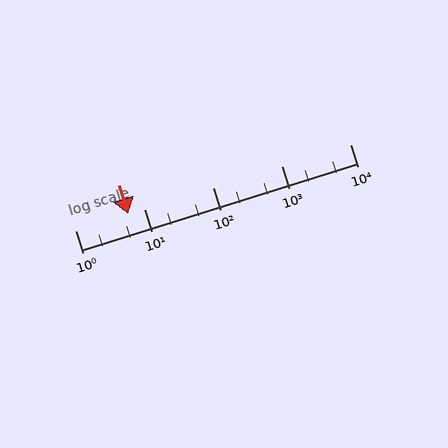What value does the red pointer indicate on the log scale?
The pointer indicates approximately 5.9.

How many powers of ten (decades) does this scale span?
The scale spans 4 decades, from 1 to 10000.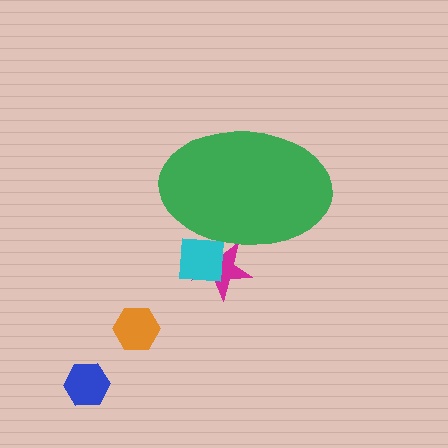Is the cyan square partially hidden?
Yes, the cyan square is partially hidden behind the green ellipse.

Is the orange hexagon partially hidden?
No, the orange hexagon is fully visible.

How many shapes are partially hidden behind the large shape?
2 shapes are partially hidden.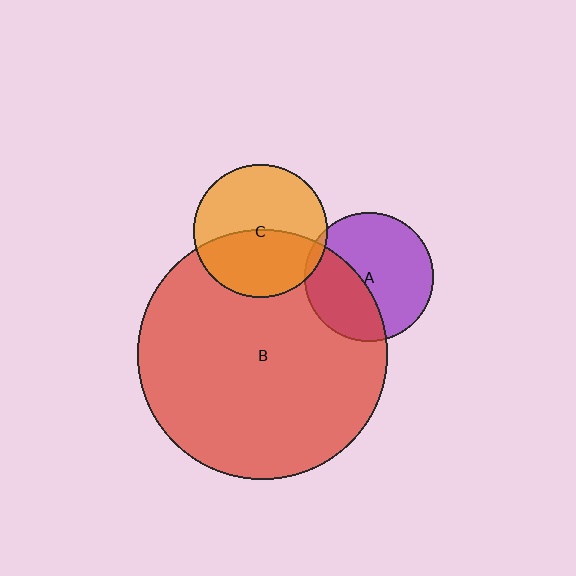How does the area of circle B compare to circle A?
Approximately 3.7 times.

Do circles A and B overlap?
Yes.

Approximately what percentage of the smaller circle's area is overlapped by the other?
Approximately 40%.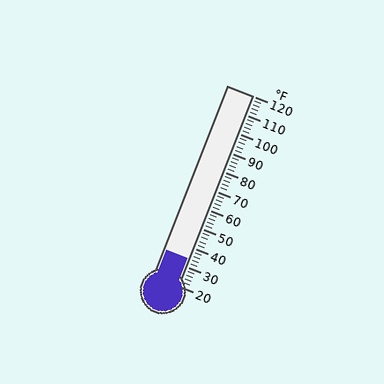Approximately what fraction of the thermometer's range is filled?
The thermometer is filled to approximately 15% of its range.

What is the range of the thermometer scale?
The thermometer scale ranges from 20°F to 120°F.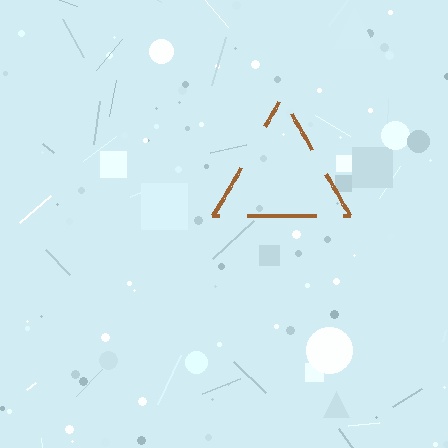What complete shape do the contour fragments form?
The contour fragments form a triangle.